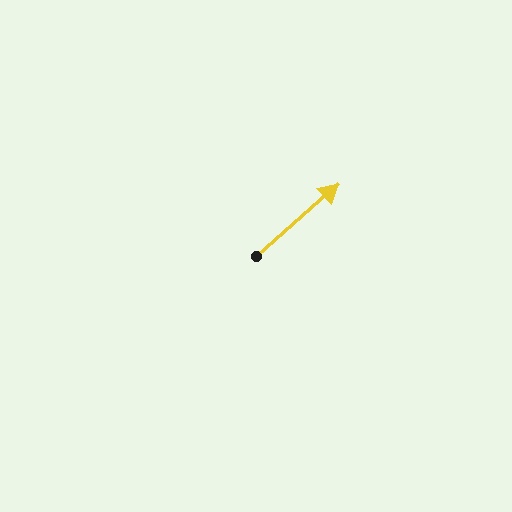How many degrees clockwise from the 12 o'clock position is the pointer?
Approximately 49 degrees.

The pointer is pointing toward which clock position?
Roughly 2 o'clock.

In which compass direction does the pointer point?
Northeast.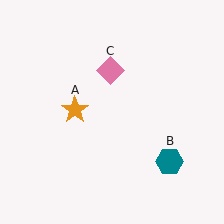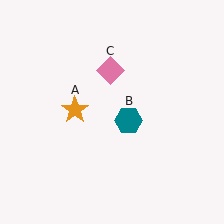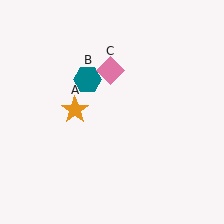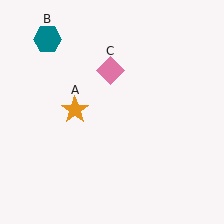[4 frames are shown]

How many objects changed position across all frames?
1 object changed position: teal hexagon (object B).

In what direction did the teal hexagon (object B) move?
The teal hexagon (object B) moved up and to the left.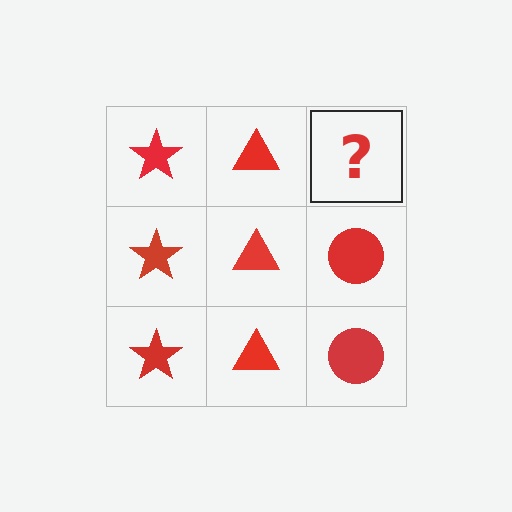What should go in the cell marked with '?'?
The missing cell should contain a red circle.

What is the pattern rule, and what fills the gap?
The rule is that each column has a consistent shape. The gap should be filled with a red circle.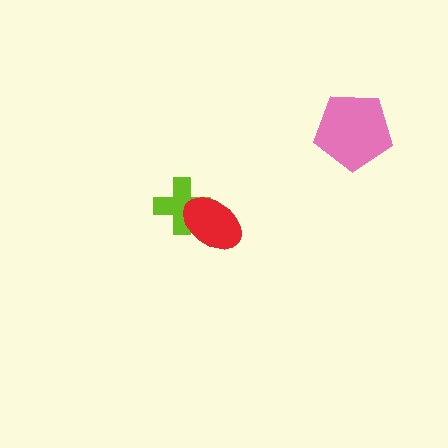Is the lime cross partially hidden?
Yes, it is partially covered by another shape.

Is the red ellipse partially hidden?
No, no other shape covers it.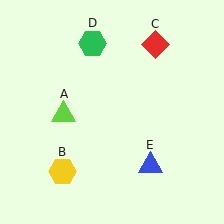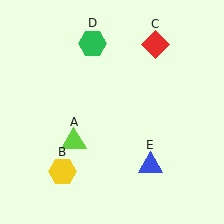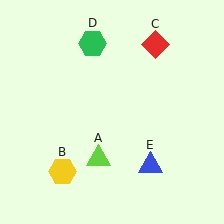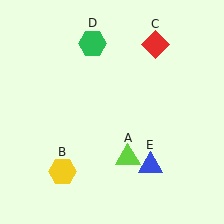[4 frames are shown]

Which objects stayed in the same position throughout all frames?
Yellow hexagon (object B) and red diamond (object C) and green hexagon (object D) and blue triangle (object E) remained stationary.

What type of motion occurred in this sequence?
The lime triangle (object A) rotated counterclockwise around the center of the scene.